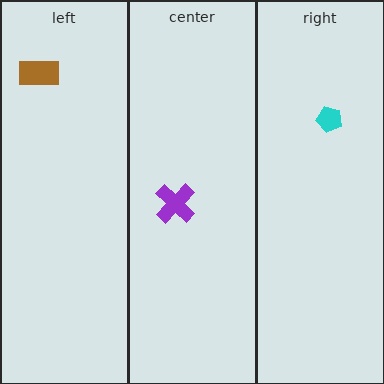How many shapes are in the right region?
1.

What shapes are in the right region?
The cyan pentagon.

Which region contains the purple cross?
The center region.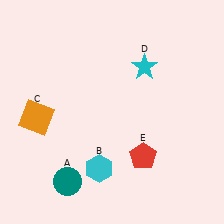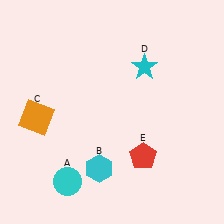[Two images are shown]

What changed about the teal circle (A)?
In Image 1, A is teal. In Image 2, it changed to cyan.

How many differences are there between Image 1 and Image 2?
There is 1 difference between the two images.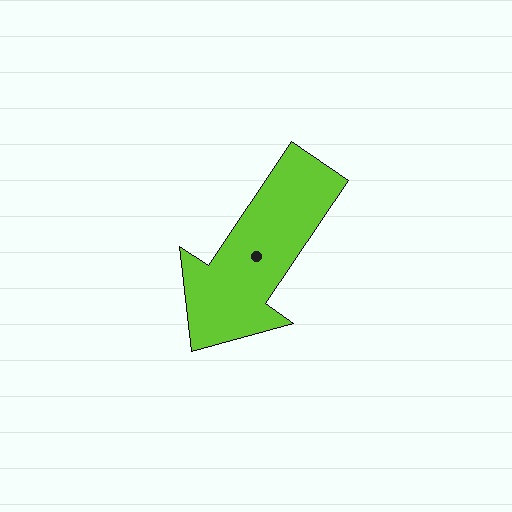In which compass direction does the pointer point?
Southwest.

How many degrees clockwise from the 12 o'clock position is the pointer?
Approximately 214 degrees.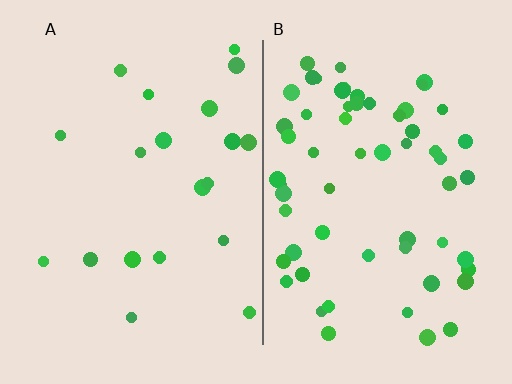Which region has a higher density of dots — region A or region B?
B (the right).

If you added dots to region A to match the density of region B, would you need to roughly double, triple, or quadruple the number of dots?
Approximately triple.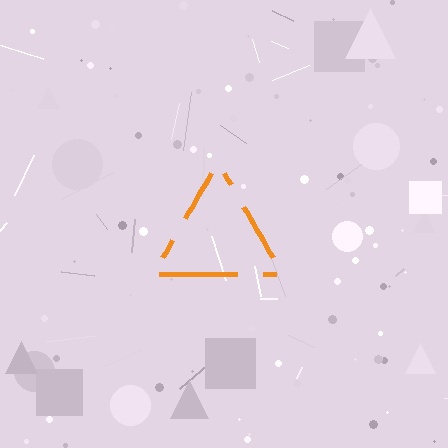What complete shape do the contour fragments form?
The contour fragments form a triangle.